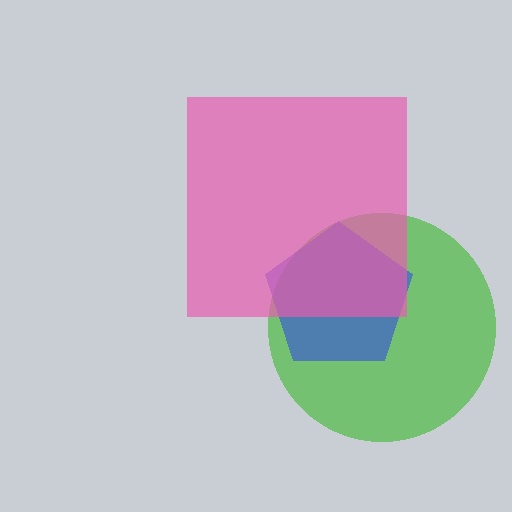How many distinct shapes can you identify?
There are 3 distinct shapes: a green circle, a blue pentagon, a pink square.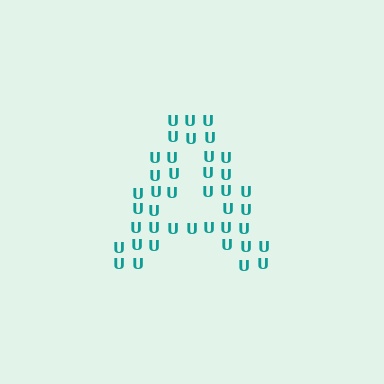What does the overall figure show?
The overall figure shows the letter A.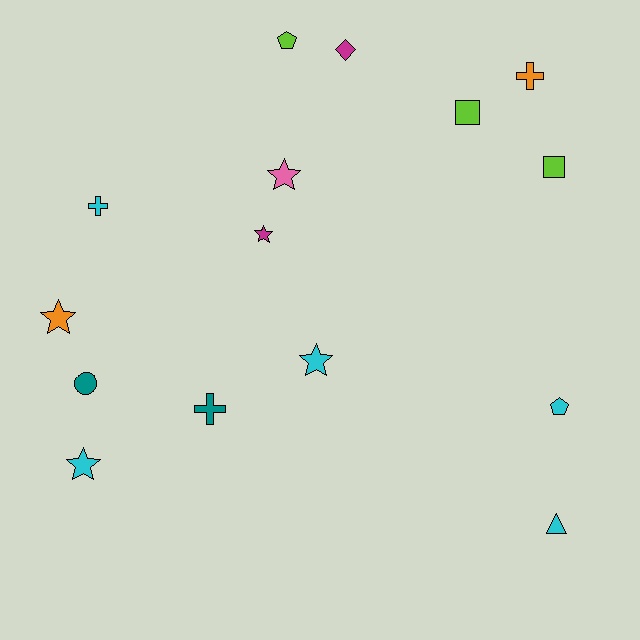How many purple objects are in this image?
There are no purple objects.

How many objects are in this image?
There are 15 objects.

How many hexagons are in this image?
There are no hexagons.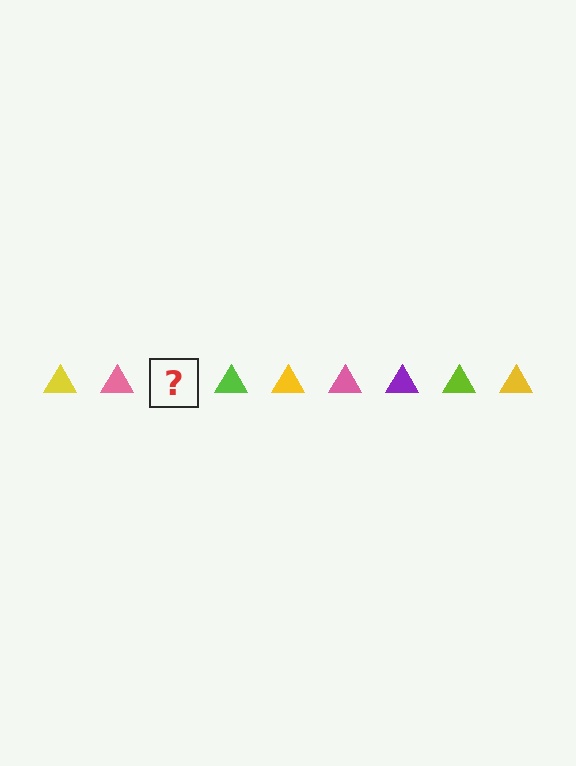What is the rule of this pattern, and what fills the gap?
The rule is that the pattern cycles through yellow, pink, purple, lime triangles. The gap should be filled with a purple triangle.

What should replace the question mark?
The question mark should be replaced with a purple triangle.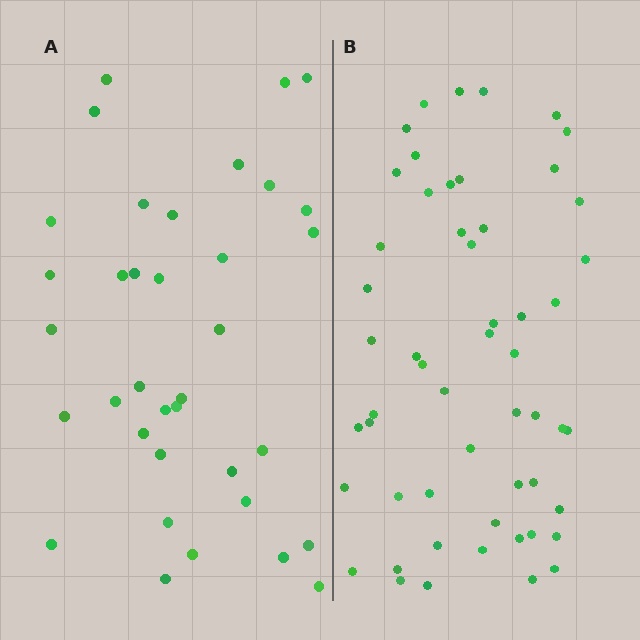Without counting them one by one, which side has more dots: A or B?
Region B (the right region) has more dots.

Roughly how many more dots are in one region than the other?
Region B has approximately 20 more dots than region A.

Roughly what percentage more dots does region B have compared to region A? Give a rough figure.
About 50% more.